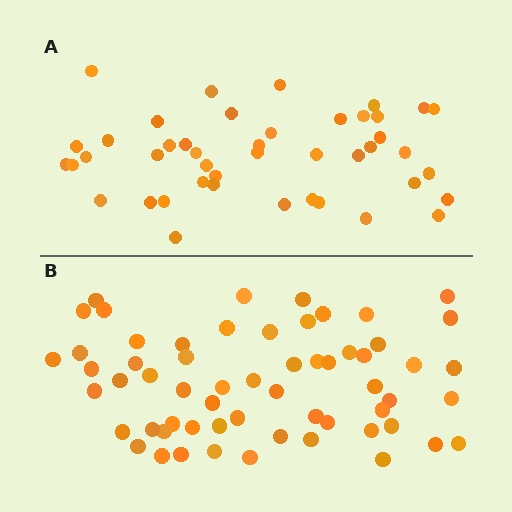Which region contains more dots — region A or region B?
Region B (the bottom region) has more dots.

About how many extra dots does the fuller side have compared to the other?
Region B has approximately 15 more dots than region A.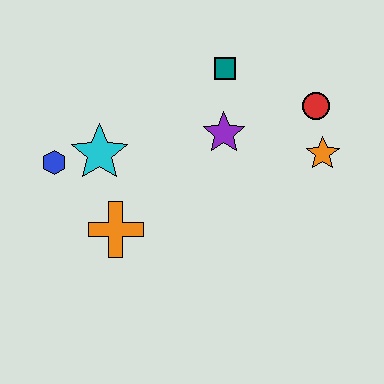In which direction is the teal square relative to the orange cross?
The teal square is above the orange cross.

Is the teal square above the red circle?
Yes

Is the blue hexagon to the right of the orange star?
No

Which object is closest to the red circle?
The orange star is closest to the red circle.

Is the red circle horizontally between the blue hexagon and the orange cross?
No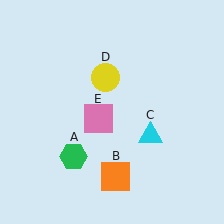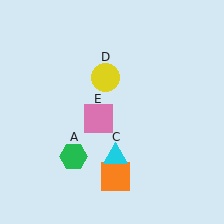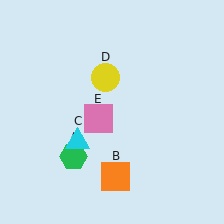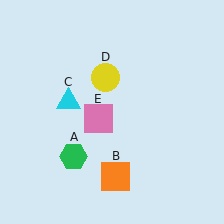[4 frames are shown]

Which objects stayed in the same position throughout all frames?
Green hexagon (object A) and orange square (object B) and yellow circle (object D) and pink square (object E) remained stationary.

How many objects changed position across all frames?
1 object changed position: cyan triangle (object C).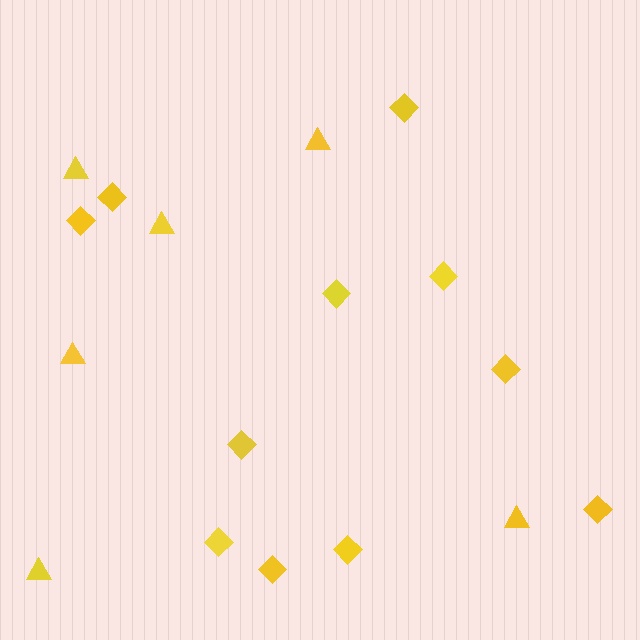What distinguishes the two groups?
There are 2 groups: one group of triangles (6) and one group of diamonds (11).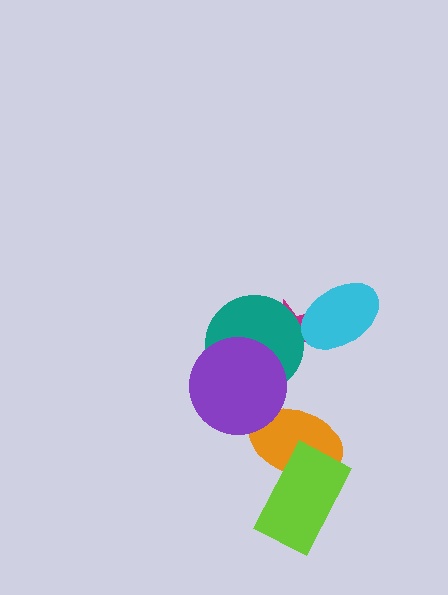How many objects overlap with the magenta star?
2 objects overlap with the magenta star.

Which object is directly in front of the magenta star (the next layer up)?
The teal circle is directly in front of the magenta star.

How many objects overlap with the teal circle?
2 objects overlap with the teal circle.